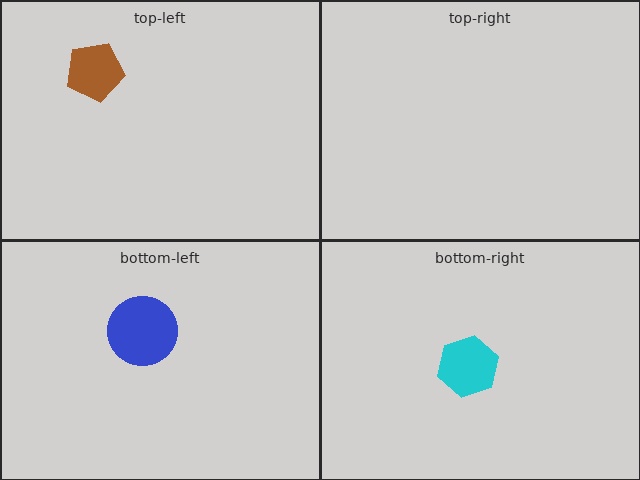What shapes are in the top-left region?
The brown pentagon.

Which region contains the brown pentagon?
The top-left region.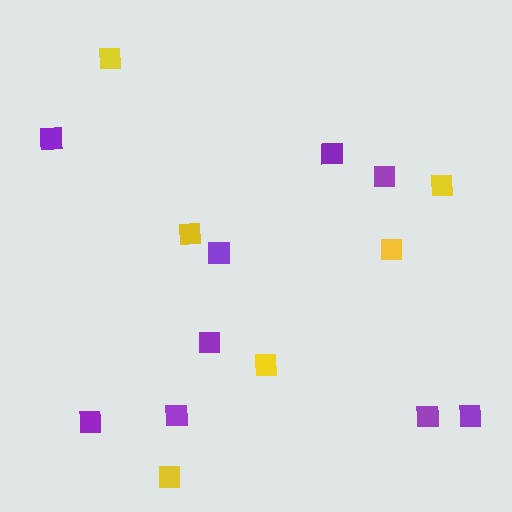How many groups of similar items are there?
There are 2 groups: one group of yellow squares (6) and one group of purple squares (9).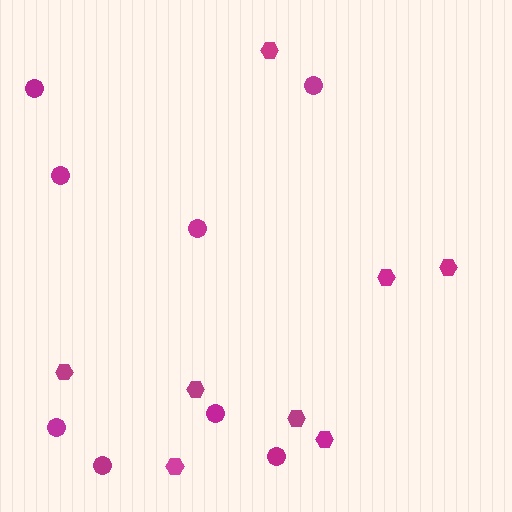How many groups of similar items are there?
There are 2 groups: one group of hexagons (8) and one group of circles (8).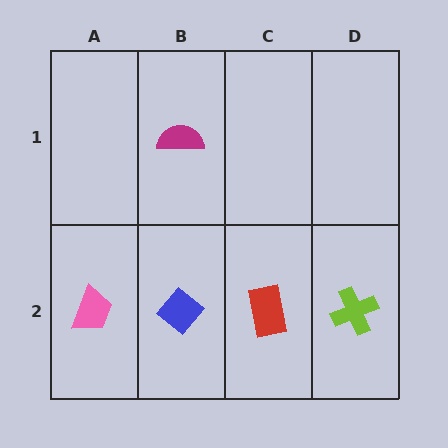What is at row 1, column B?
A magenta semicircle.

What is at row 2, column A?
A pink trapezoid.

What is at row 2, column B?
A blue diamond.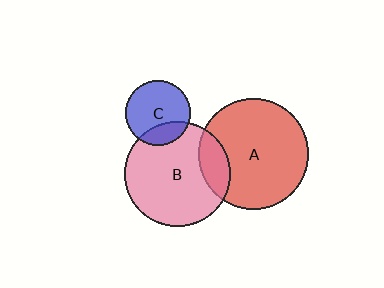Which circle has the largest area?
Circle A (red).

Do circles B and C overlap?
Yes.